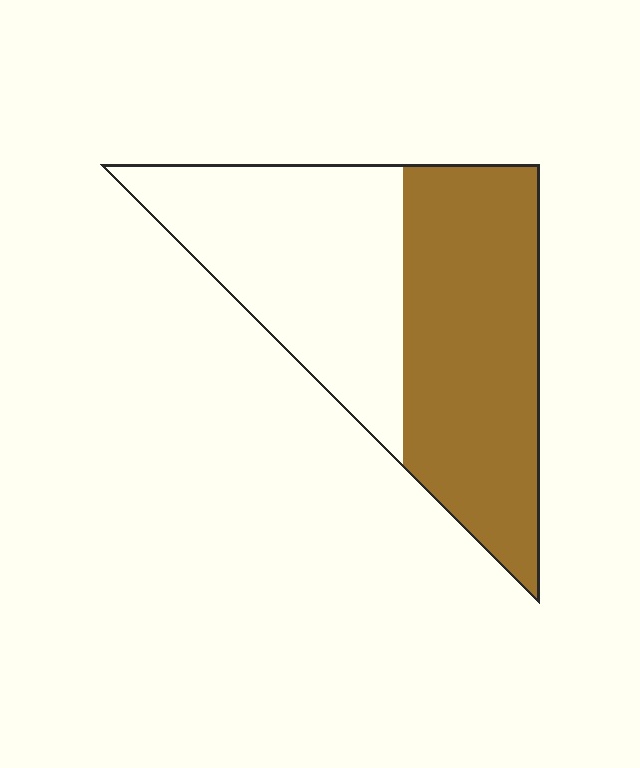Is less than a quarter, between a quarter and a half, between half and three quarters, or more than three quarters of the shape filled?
Between half and three quarters.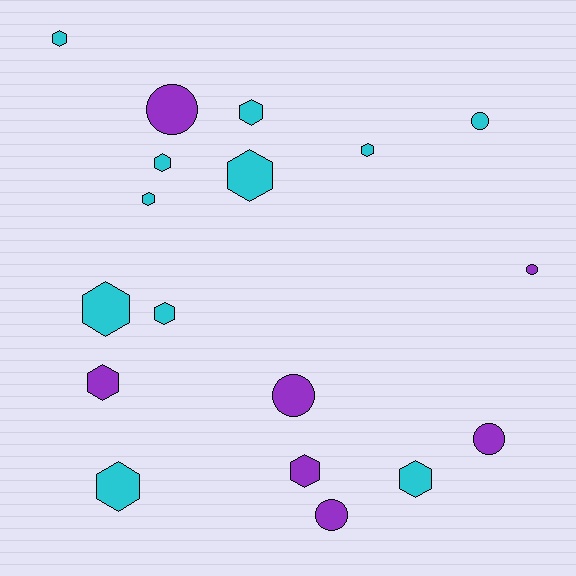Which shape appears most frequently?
Hexagon, with 12 objects.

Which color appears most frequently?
Cyan, with 11 objects.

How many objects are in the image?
There are 18 objects.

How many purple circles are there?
There are 5 purple circles.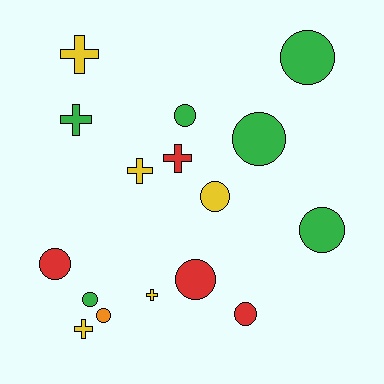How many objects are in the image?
There are 16 objects.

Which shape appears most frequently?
Circle, with 10 objects.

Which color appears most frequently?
Green, with 6 objects.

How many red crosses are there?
There is 1 red cross.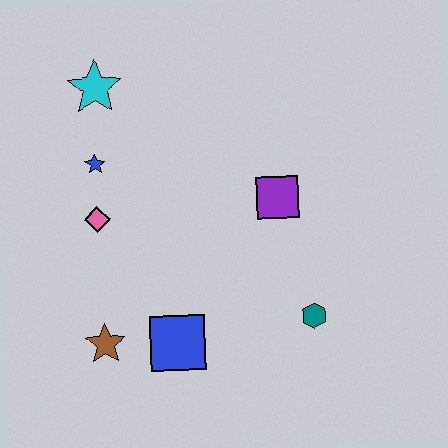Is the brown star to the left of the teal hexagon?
Yes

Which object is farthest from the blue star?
The teal hexagon is farthest from the blue star.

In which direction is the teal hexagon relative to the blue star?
The teal hexagon is to the right of the blue star.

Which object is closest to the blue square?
The brown star is closest to the blue square.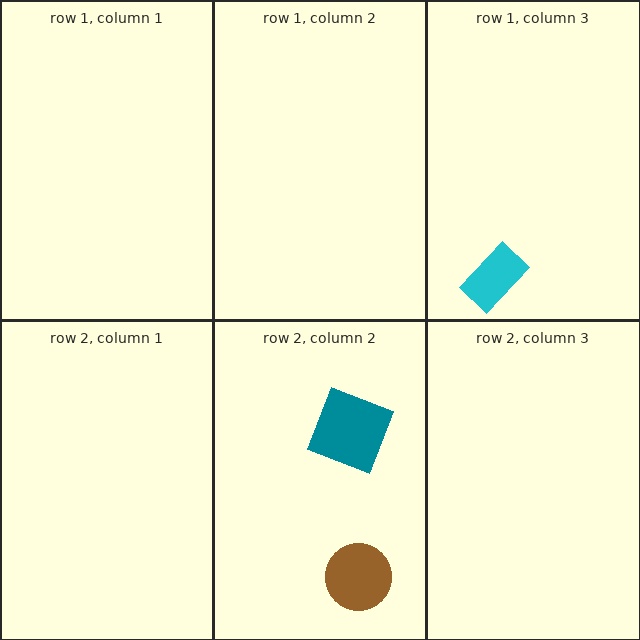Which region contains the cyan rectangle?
The row 1, column 3 region.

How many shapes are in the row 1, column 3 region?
1.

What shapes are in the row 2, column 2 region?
The teal square, the brown circle.